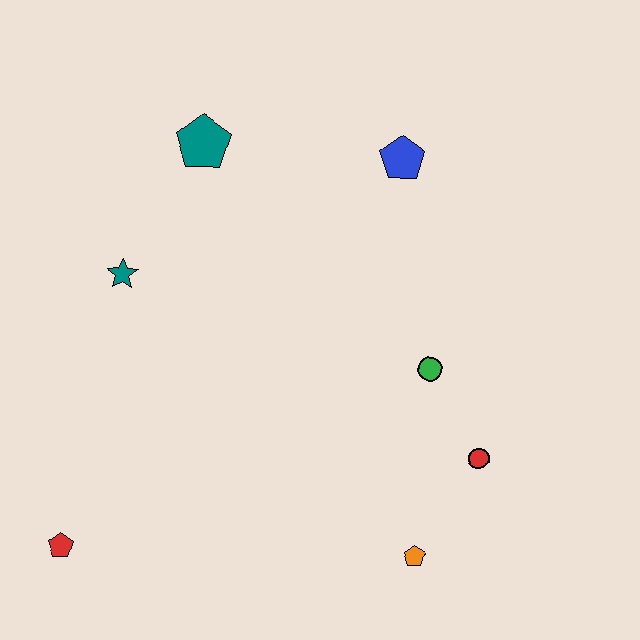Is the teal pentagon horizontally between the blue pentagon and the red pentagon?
Yes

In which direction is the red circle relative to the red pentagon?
The red circle is to the right of the red pentagon.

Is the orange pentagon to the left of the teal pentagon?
No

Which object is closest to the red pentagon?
The teal star is closest to the red pentagon.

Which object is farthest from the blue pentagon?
The red pentagon is farthest from the blue pentagon.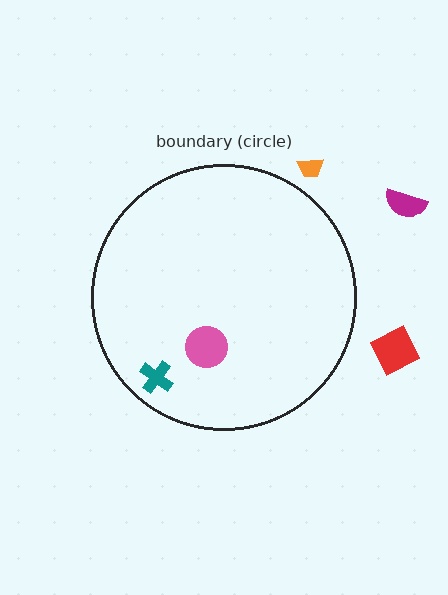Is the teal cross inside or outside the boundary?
Inside.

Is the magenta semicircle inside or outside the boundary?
Outside.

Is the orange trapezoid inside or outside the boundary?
Outside.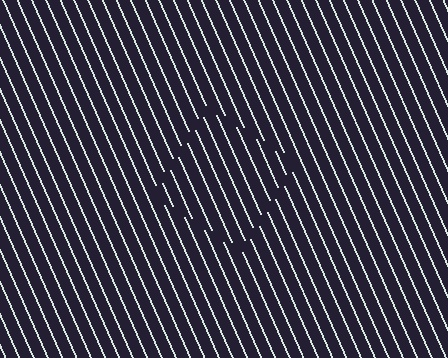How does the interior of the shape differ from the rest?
The interior of the shape contains the same grating, shifted by half a period — the contour is defined by the phase discontinuity where line-ends from the inner and outer gratings abut.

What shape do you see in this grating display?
An illusory square. The interior of the shape contains the same grating, shifted by half a period — the contour is defined by the phase discontinuity where line-ends from the inner and outer gratings abut.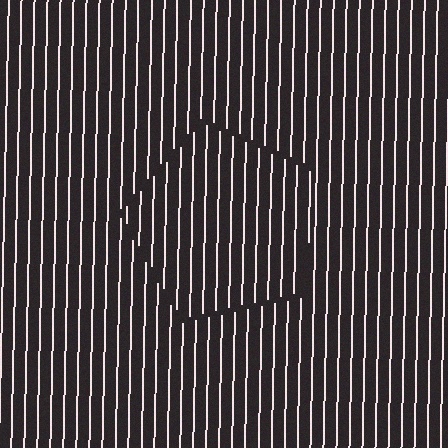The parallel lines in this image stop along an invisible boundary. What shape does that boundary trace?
An illusory pentagon. The interior of the shape contains the same grating, shifted by half a period — the contour is defined by the phase discontinuity where line-ends from the inner and outer gratings abut.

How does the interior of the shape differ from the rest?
The interior of the shape contains the same grating, shifted by half a period — the contour is defined by the phase discontinuity where line-ends from the inner and outer gratings abut.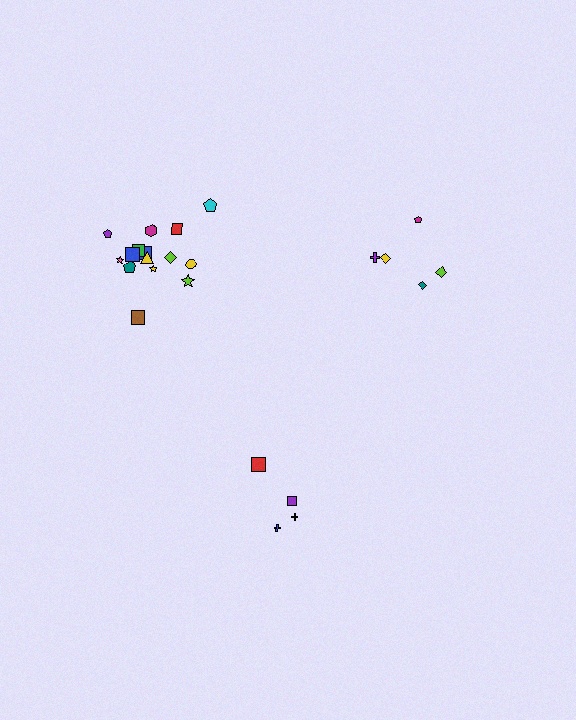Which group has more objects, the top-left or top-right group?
The top-left group.